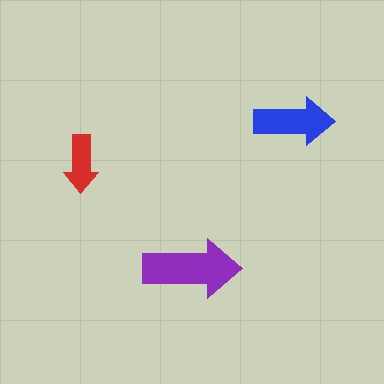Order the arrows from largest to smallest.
the purple one, the blue one, the red one.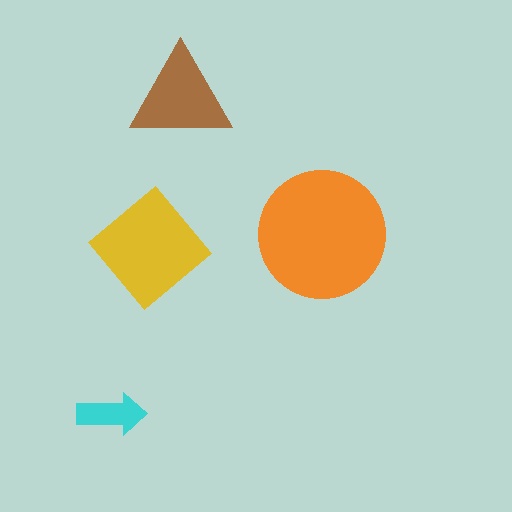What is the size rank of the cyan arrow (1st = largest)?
4th.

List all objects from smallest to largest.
The cyan arrow, the brown triangle, the yellow diamond, the orange circle.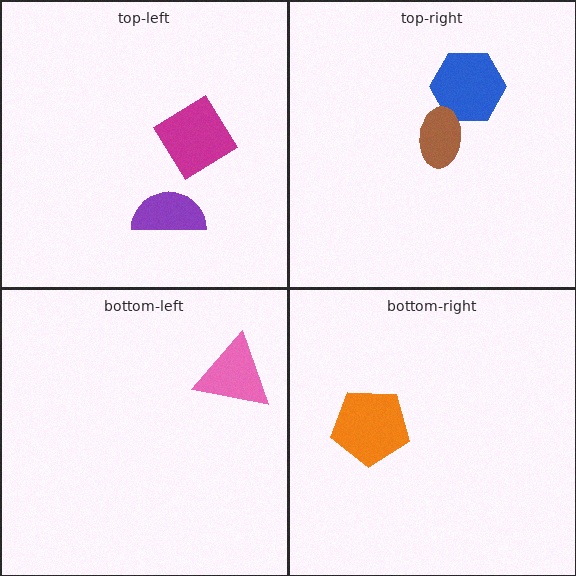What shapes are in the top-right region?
The blue hexagon, the brown ellipse.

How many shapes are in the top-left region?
2.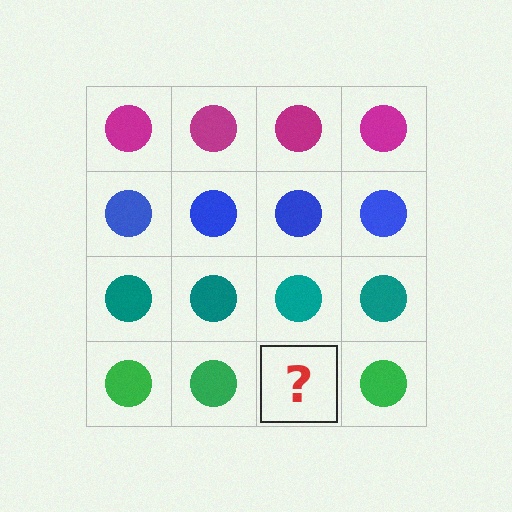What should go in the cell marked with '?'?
The missing cell should contain a green circle.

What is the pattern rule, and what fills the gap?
The rule is that each row has a consistent color. The gap should be filled with a green circle.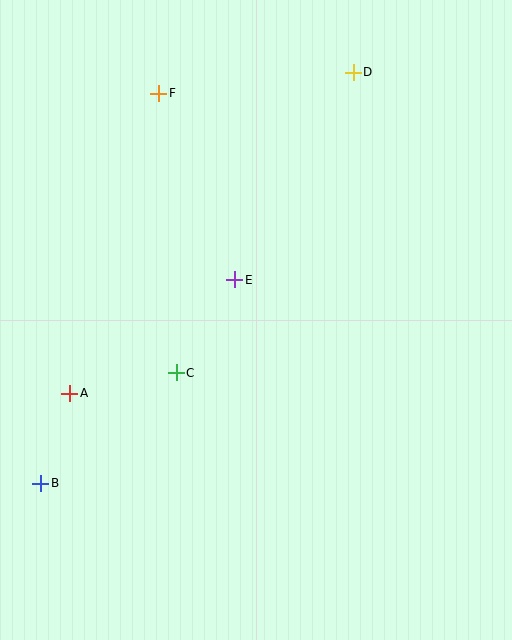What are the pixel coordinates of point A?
Point A is at (70, 393).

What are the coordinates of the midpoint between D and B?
The midpoint between D and B is at (197, 278).